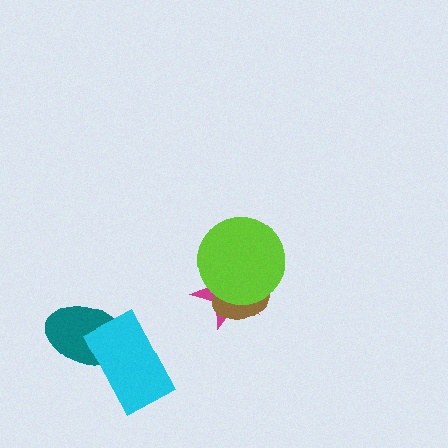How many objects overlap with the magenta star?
2 objects overlap with the magenta star.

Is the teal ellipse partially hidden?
Yes, it is partially covered by another shape.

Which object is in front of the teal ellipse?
The cyan rectangle is in front of the teal ellipse.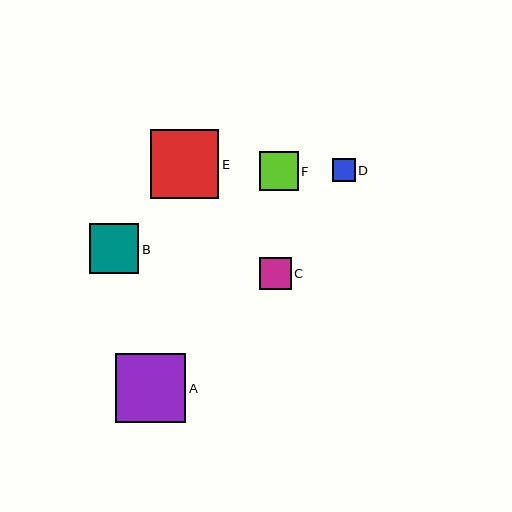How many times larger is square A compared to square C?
Square A is approximately 2.2 times the size of square C.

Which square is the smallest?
Square D is the smallest with a size of approximately 23 pixels.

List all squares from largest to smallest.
From largest to smallest: A, E, B, F, C, D.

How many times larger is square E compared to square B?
Square E is approximately 1.4 times the size of square B.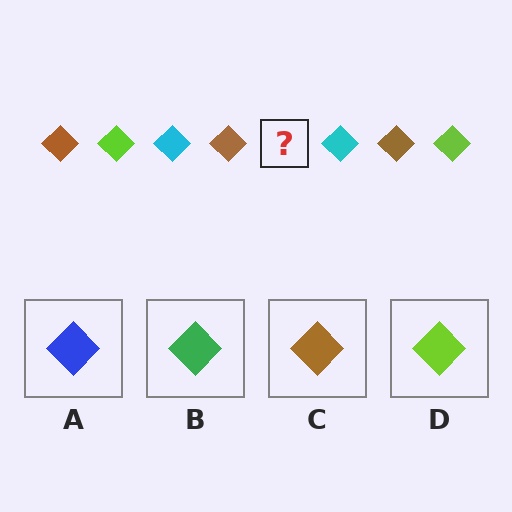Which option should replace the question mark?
Option D.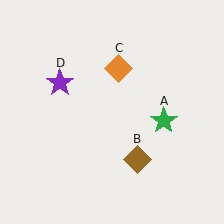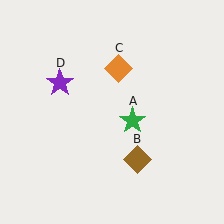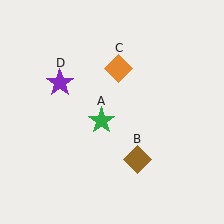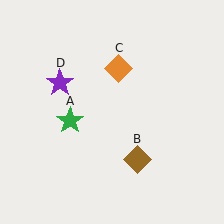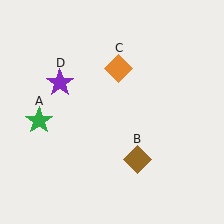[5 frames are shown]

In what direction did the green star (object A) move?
The green star (object A) moved left.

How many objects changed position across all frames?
1 object changed position: green star (object A).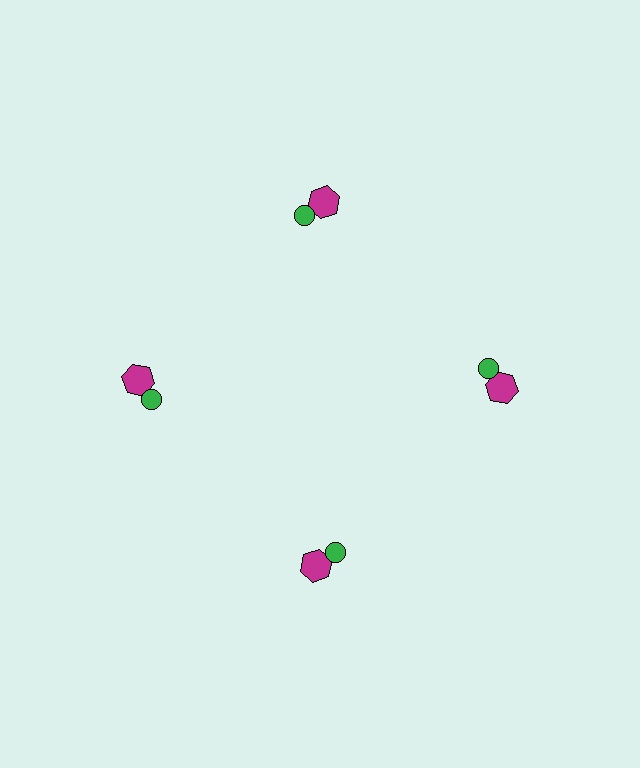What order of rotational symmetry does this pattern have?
This pattern has 4-fold rotational symmetry.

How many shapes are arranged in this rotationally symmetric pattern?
There are 8 shapes, arranged in 4 groups of 2.